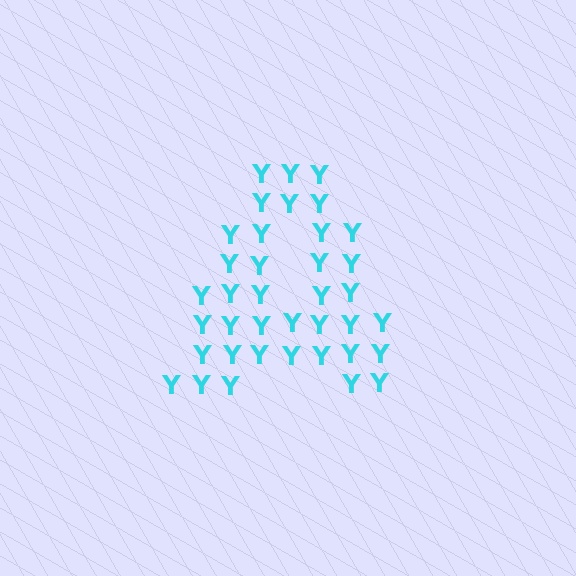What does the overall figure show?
The overall figure shows the letter A.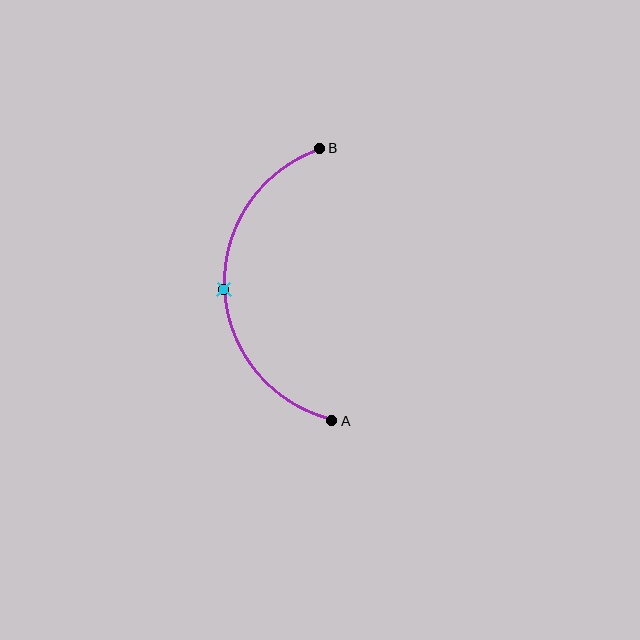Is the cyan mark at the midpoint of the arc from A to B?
Yes. The cyan mark lies on the arc at equal arc-length from both A and B — it is the arc midpoint.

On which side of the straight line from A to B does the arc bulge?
The arc bulges to the left of the straight line connecting A and B.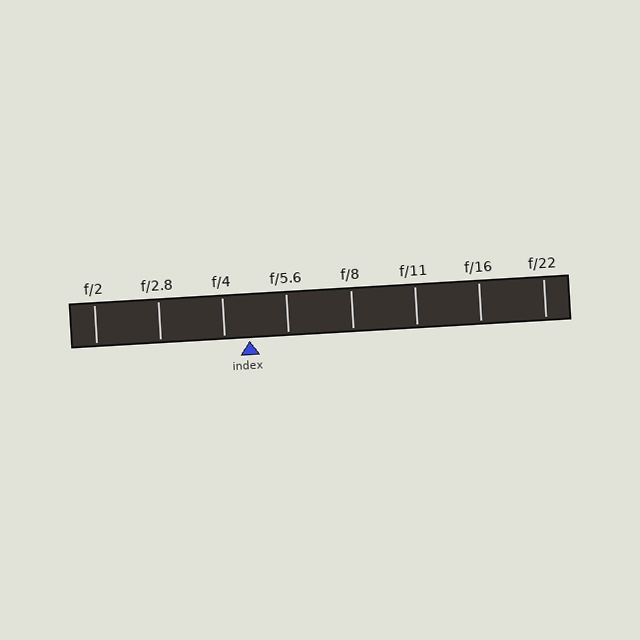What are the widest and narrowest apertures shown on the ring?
The widest aperture shown is f/2 and the narrowest is f/22.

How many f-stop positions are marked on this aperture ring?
There are 8 f-stop positions marked.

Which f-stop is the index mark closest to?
The index mark is closest to f/4.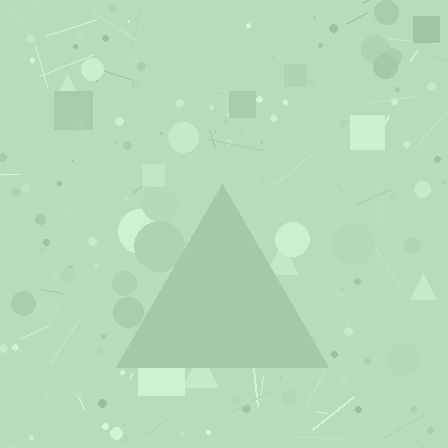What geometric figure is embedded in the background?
A triangle is embedded in the background.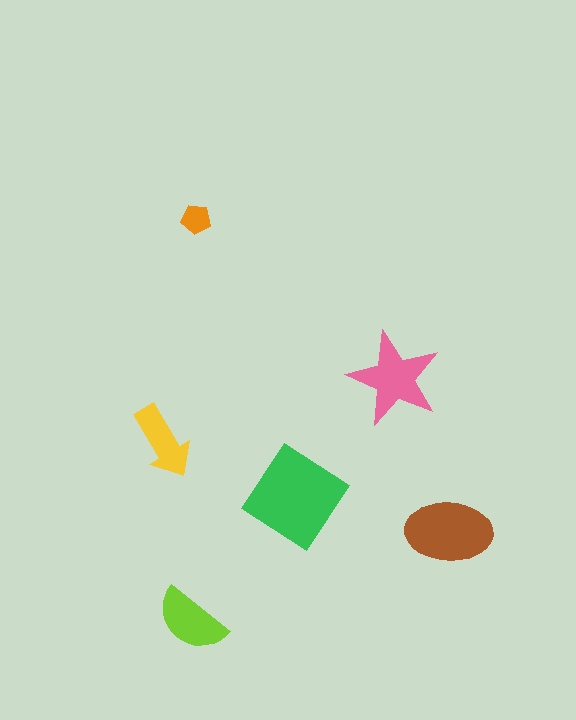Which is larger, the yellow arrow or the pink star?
The pink star.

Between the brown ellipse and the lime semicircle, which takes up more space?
The brown ellipse.